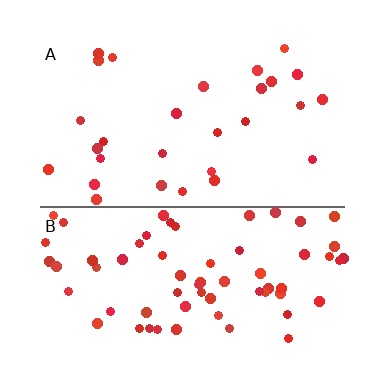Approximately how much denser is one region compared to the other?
Approximately 2.3× — region B over region A.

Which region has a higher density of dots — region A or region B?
B (the bottom).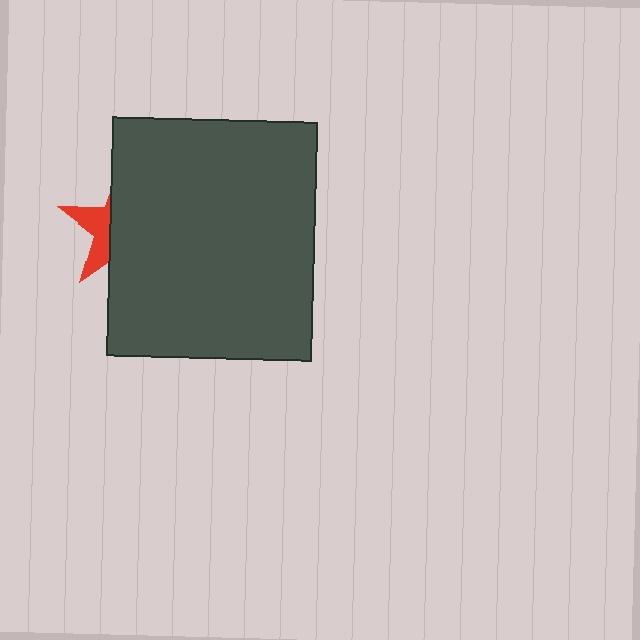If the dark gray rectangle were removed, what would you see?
You would see the complete red star.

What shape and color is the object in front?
The object in front is a dark gray rectangle.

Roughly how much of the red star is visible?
A small part of it is visible (roughly 33%).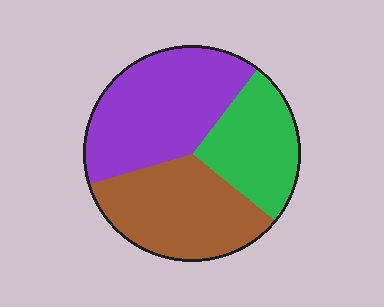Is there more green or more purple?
Purple.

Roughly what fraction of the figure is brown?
Brown covers roughly 35% of the figure.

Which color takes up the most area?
Purple, at roughly 40%.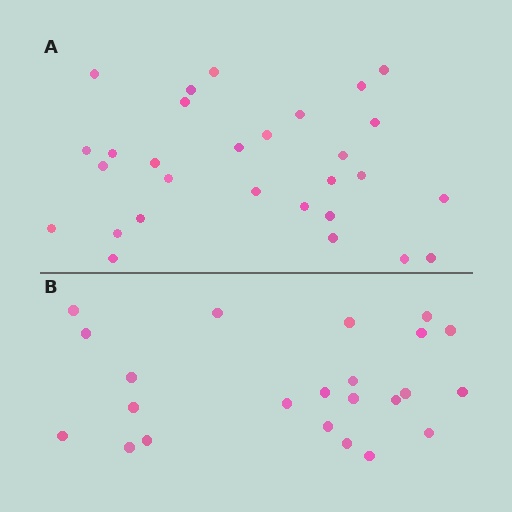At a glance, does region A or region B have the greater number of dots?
Region A (the top region) has more dots.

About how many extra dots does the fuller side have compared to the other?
Region A has about 6 more dots than region B.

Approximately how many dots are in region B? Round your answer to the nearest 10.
About 20 dots. (The exact count is 23, which rounds to 20.)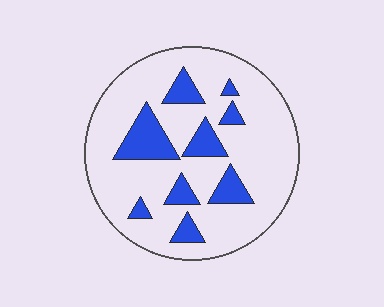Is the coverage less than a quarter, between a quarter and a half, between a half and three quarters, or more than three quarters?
Less than a quarter.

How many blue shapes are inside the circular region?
9.